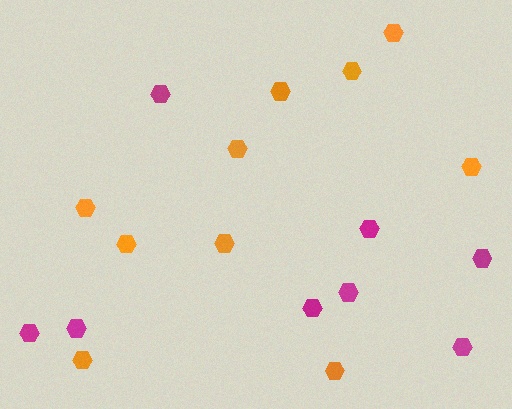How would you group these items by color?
There are 2 groups: one group of orange hexagons (10) and one group of magenta hexagons (8).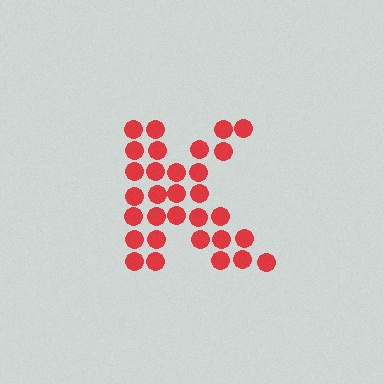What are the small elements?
The small elements are circles.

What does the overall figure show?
The overall figure shows the letter K.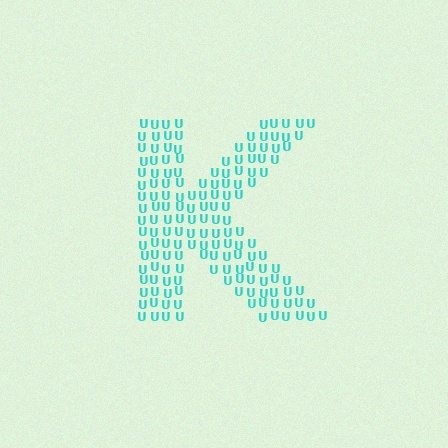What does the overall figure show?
The overall figure shows the letter K.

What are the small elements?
The small elements are letter U's.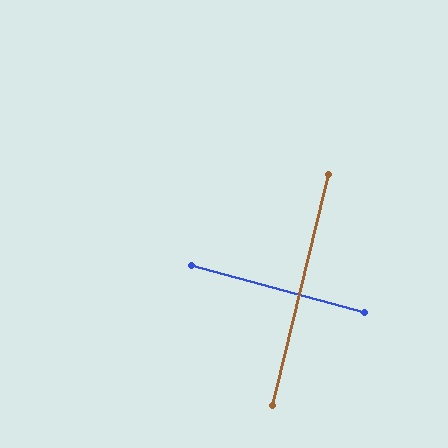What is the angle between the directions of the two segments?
Approximately 89 degrees.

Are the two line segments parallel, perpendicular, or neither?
Perpendicular — they meet at approximately 89°.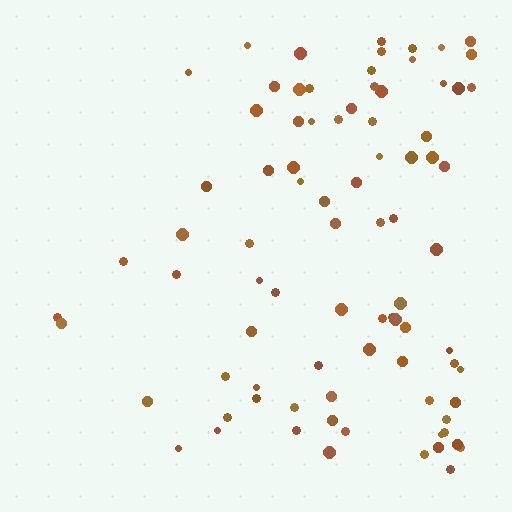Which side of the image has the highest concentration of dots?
The right.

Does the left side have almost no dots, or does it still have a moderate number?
Still a moderate number, just noticeably fewer than the right.